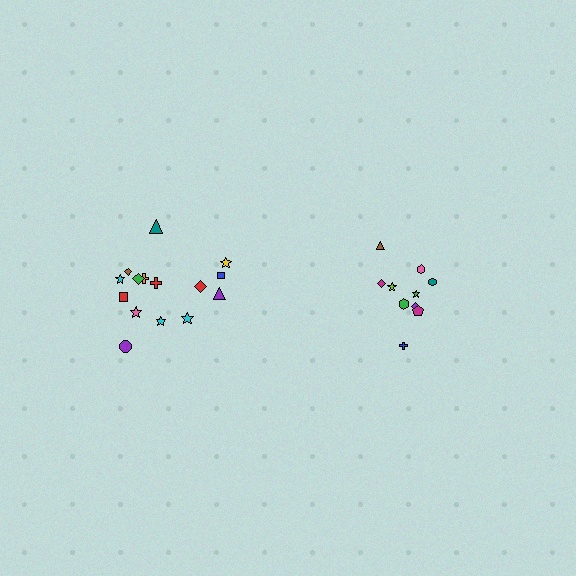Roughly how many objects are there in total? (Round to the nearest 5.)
Roughly 25 objects in total.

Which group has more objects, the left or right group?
The left group.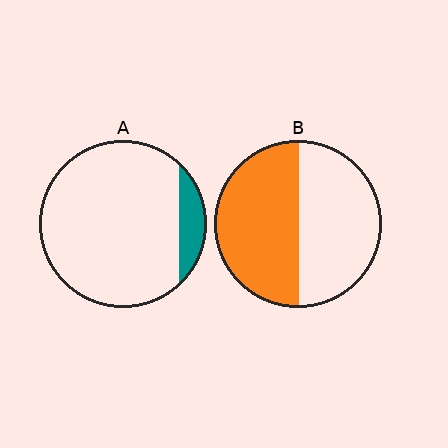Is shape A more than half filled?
No.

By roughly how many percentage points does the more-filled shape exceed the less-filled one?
By roughly 40 percentage points (B over A).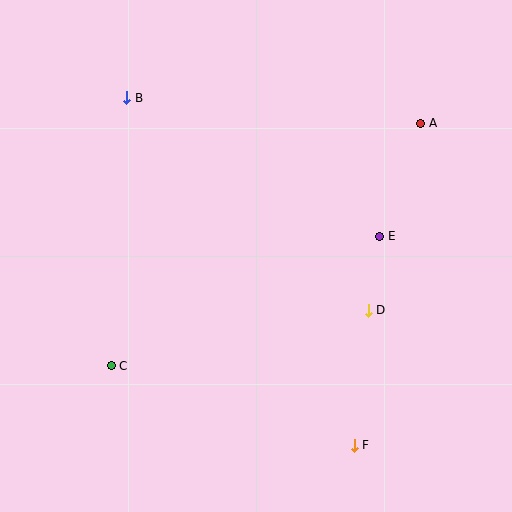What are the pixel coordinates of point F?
Point F is at (354, 445).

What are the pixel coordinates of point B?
Point B is at (127, 98).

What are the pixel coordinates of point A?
Point A is at (421, 123).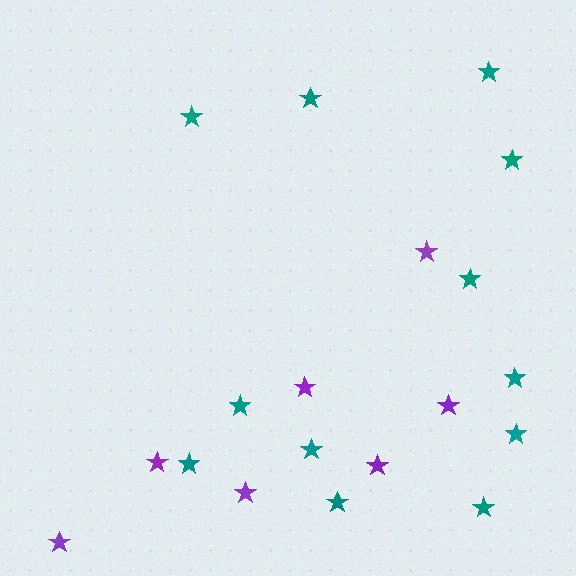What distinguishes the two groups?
There are 2 groups: one group of purple stars (7) and one group of teal stars (12).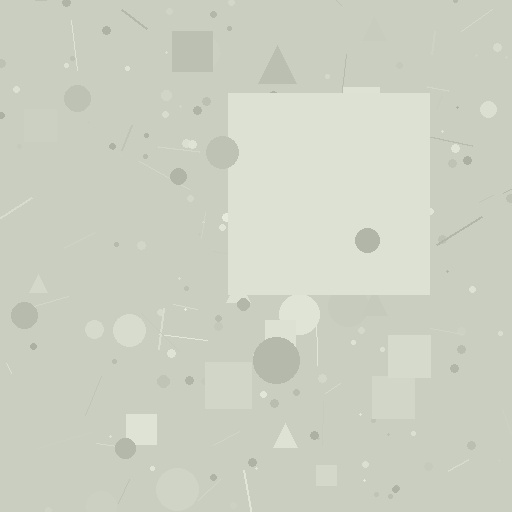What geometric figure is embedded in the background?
A square is embedded in the background.